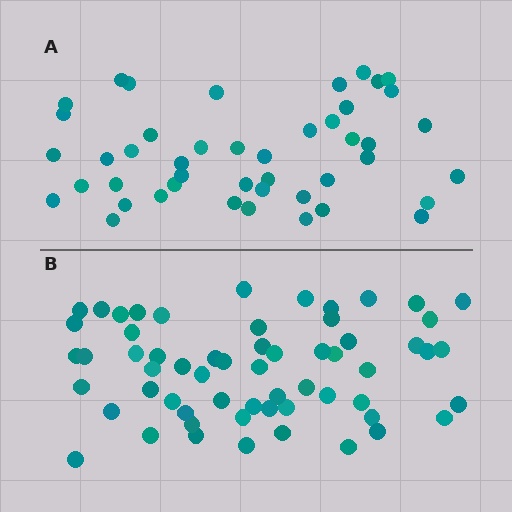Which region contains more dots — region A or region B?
Region B (the bottom region) has more dots.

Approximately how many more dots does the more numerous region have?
Region B has approximately 15 more dots than region A.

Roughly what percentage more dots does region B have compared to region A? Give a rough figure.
About 35% more.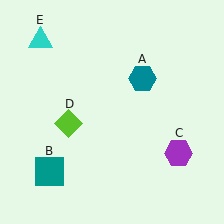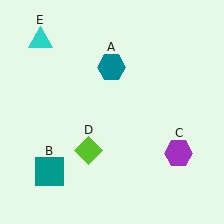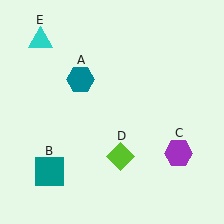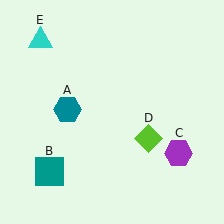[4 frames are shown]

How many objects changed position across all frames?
2 objects changed position: teal hexagon (object A), lime diamond (object D).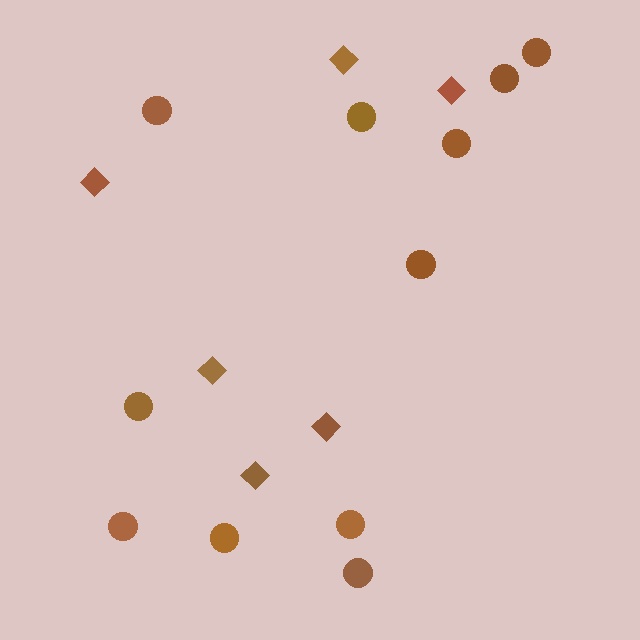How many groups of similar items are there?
There are 2 groups: one group of diamonds (6) and one group of circles (11).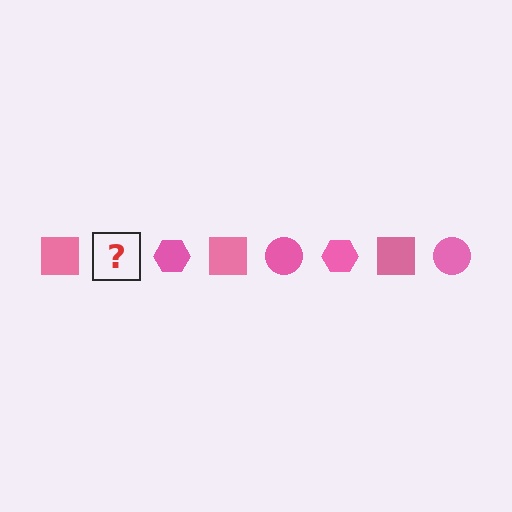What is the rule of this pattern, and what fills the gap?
The rule is that the pattern cycles through square, circle, hexagon shapes in pink. The gap should be filled with a pink circle.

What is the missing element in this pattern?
The missing element is a pink circle.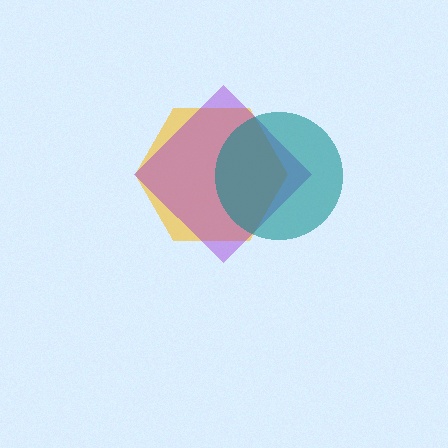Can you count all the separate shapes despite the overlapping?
Yes, there are 3 separate shapes.